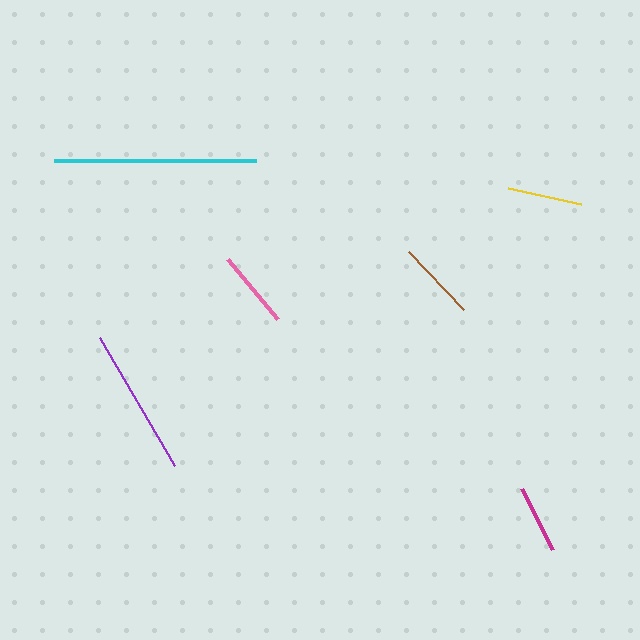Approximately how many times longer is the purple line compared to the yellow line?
The purple line is approximately 2.0 times the length of the yellow line.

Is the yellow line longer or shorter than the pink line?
The pink line is longer than the yellow line.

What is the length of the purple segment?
The purple segment is approximately 148 pixels long.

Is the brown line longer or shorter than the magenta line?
The brown line is longer than the magenta line.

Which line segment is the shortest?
The magenta line is the shortest at approximately 68 pixels.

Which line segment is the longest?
The cyan line is the longest at approximately 202 pixels.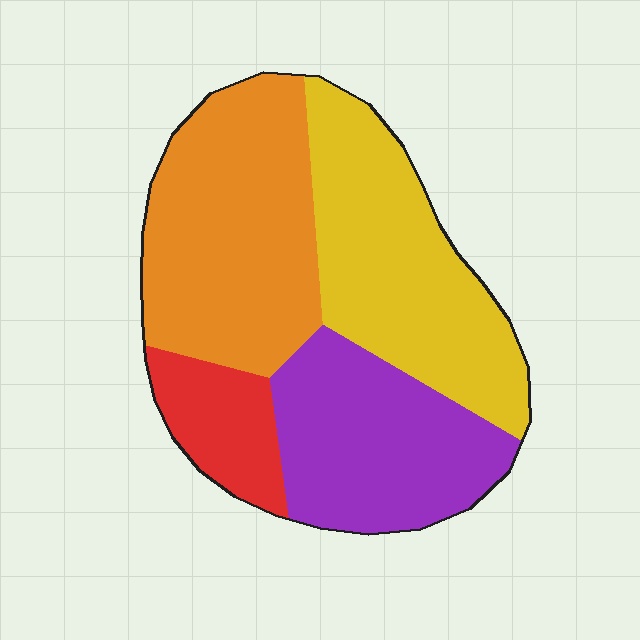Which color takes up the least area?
Red, at roughly 10%.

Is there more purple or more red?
Purple.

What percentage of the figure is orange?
Orange takes up between a quarter and a half of the figure.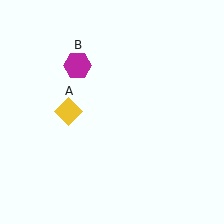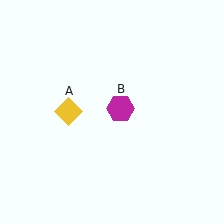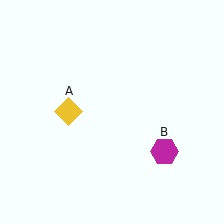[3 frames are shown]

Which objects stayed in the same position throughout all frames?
Yellow diamond (object A) remained stationary.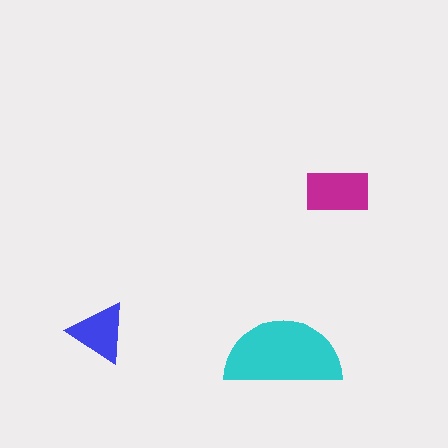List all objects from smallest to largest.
The blue triangle, the magenta rectangle, the cyan semicircle.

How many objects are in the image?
There are 3 objects in the image.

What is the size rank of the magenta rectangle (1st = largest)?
2nd.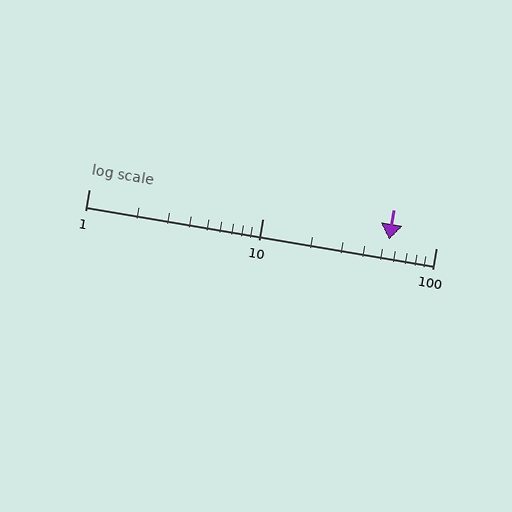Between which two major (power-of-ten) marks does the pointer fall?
The pointer is between 10 and 100.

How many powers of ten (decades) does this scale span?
The scale spans 2 decades, from 1 to 100.